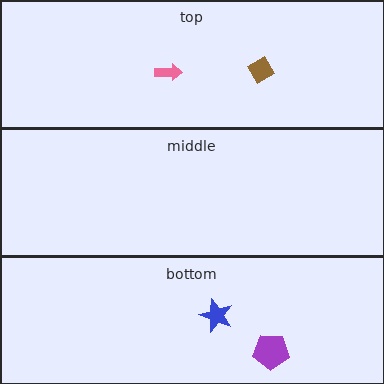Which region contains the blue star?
The bottom region.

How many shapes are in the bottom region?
2.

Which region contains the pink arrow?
The top region.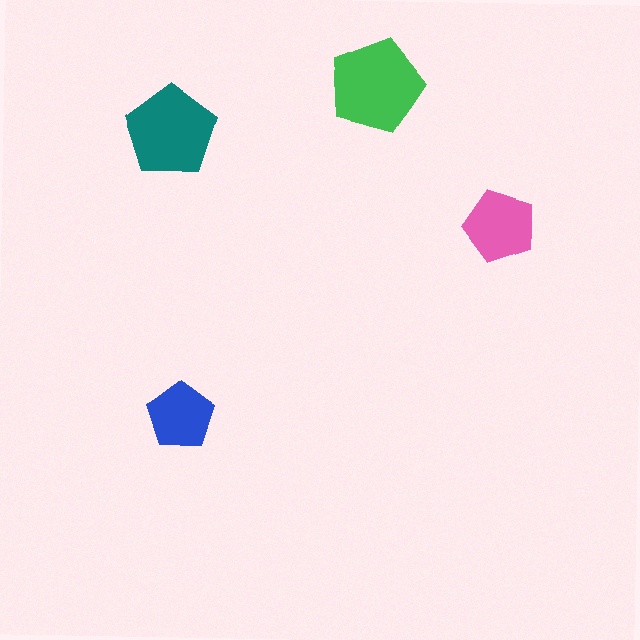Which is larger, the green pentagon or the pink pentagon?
The green one.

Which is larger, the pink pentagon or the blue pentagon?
The pink one.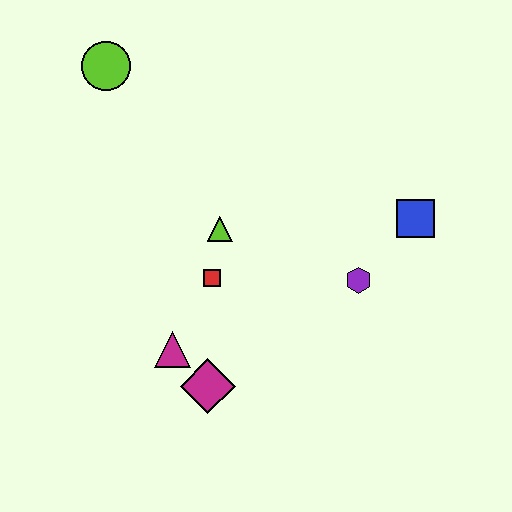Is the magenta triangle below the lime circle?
Yes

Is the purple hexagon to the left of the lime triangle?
No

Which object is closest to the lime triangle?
The red square is closest to the lime triangle.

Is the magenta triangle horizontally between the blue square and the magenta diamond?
No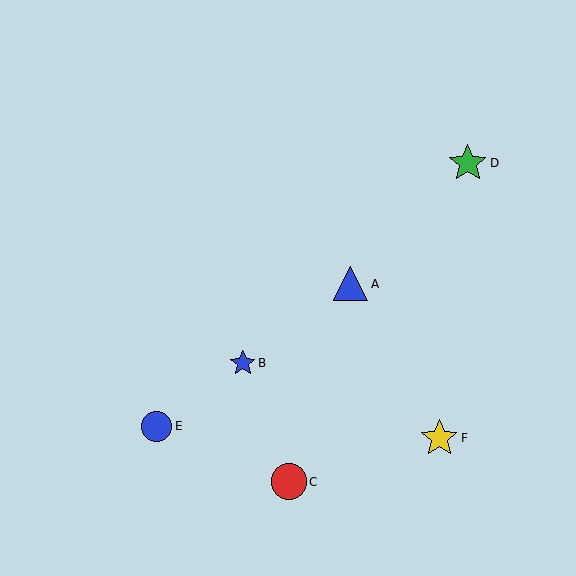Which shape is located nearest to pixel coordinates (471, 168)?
The green star (labeled D) at (468, 163) is nearest to that location.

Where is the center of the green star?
The center of the green star is at (468, 163).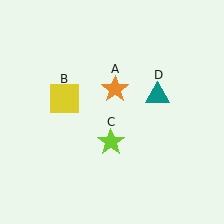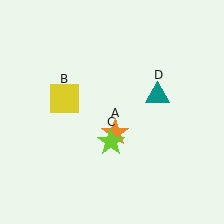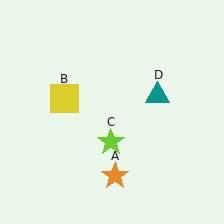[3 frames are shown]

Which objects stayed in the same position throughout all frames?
Yellow square (object B) and lime star (object C) and teal triangle (object D) remained stationary.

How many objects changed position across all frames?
1 object changed position: orange star (object A).